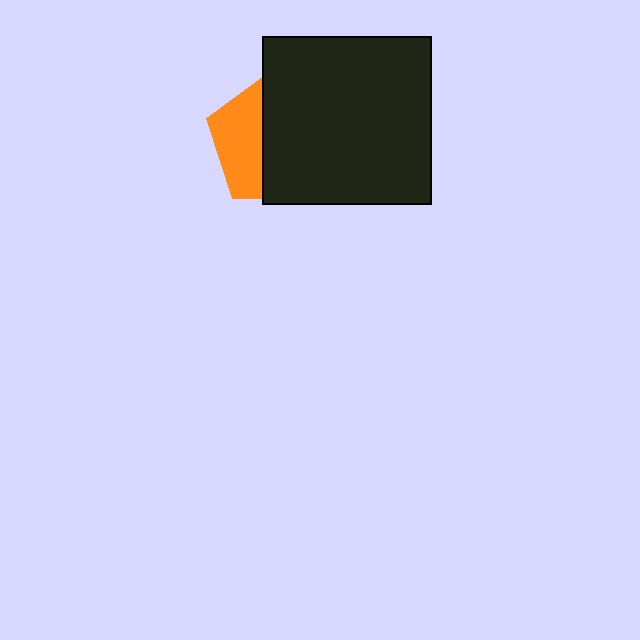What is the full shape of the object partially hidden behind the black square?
The partially hidden object is an orange pentagon.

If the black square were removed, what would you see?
You would see the complete orange pentagon.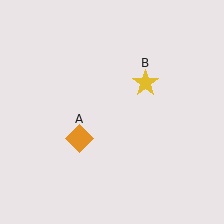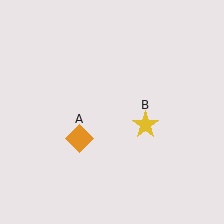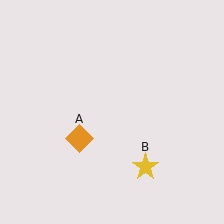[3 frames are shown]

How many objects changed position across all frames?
1 object changed position: yellow star (object B).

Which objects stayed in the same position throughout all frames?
Orange diamond (object A) remained stationary.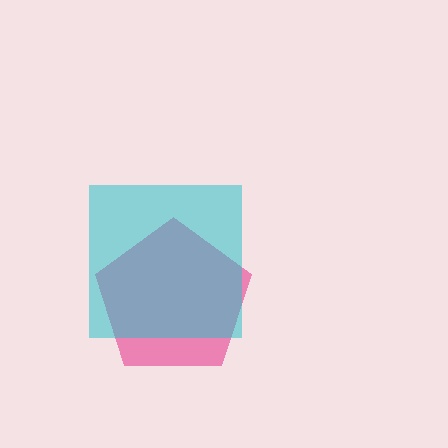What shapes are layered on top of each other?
The layered shapes are: a pink pentagon, a cyan square.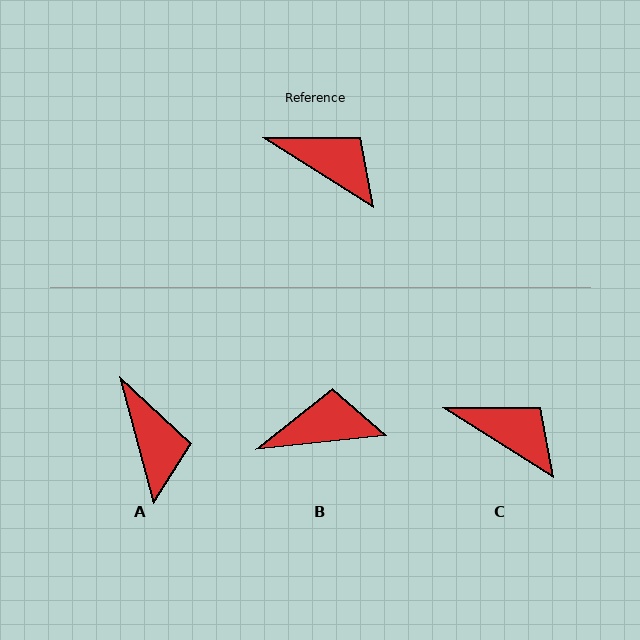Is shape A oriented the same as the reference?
No, it is off by about 43 degrees.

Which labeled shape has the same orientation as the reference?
C.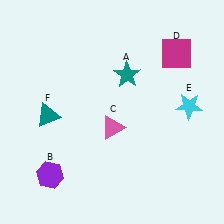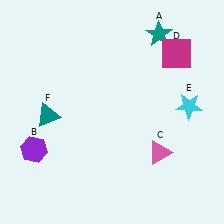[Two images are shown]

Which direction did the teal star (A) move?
The teal star (A) moved up.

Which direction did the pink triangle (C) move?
The pink triangle (C) moved right.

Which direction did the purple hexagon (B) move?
The purple hexagon (B) moved up.